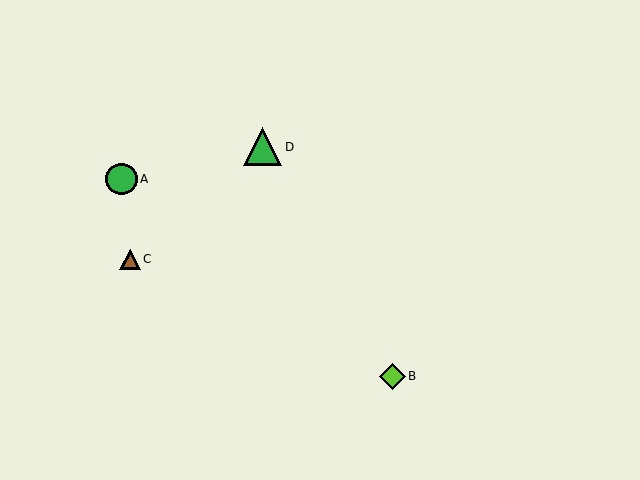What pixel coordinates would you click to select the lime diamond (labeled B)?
Click at (392, 376) to select the lime diamond B.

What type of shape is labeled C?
Shape C is a brown triangle.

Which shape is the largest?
The green triangle (labeled D) is the largest.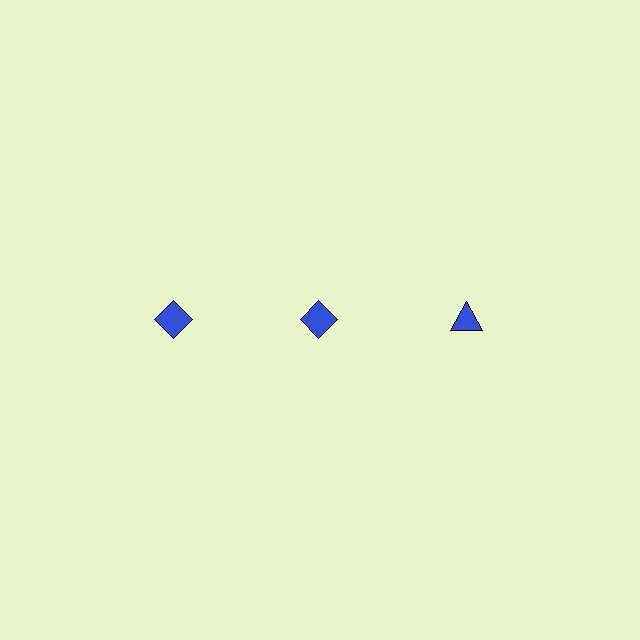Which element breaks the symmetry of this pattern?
The blue triangle in the top row, center column breaks the symmetry. All other shapes are blue diamonds.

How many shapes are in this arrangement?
There are 3 shapes arranged in a grid pattern.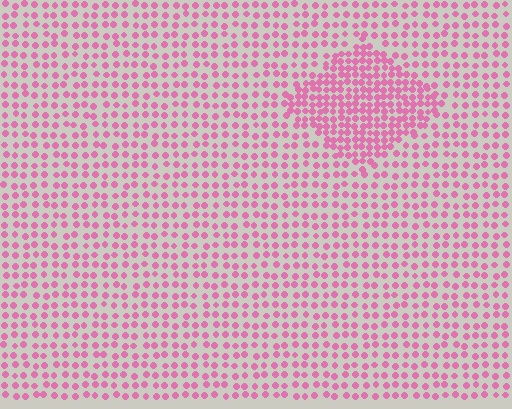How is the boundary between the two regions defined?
The boundary is defined by a change in element density (approximately 1.9x ratio). All elements are the same color, size, and shape.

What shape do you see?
I see a diamond.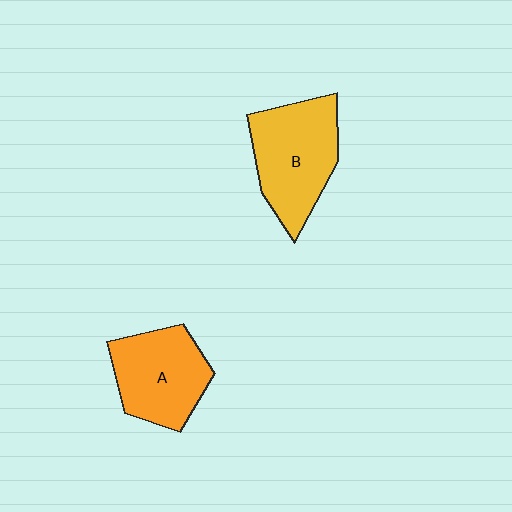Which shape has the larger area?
Shape B (yellow).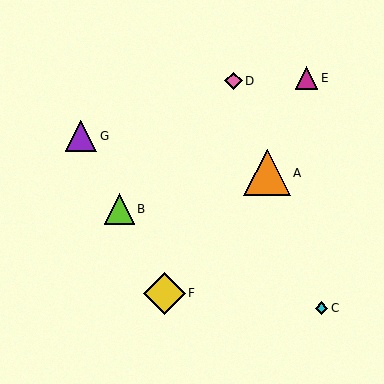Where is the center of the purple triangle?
The center of the purple triangle is at (81, 136).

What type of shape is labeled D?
Shape D is a pink diamond.